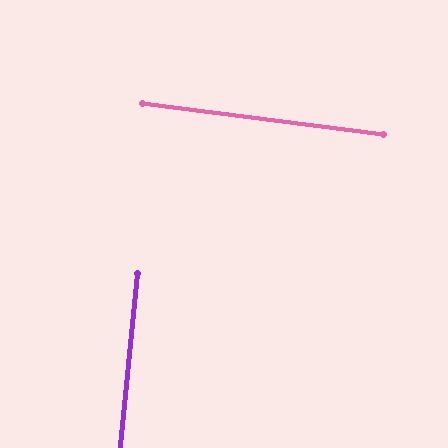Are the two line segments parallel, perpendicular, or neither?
Perpendicular — they meet at approximately 88°.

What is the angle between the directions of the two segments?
Approximately 88 degrees.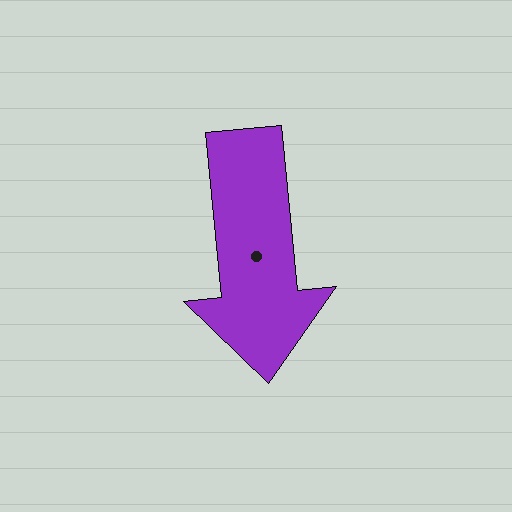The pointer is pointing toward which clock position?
Roughly 6 o'clock.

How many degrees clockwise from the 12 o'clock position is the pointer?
Approximately 174 degrees.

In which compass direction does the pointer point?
South.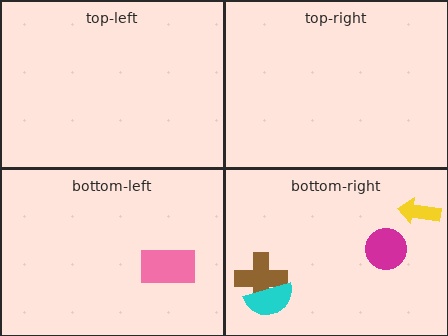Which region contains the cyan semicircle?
The bottom-right region.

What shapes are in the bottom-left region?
The pink rectangle.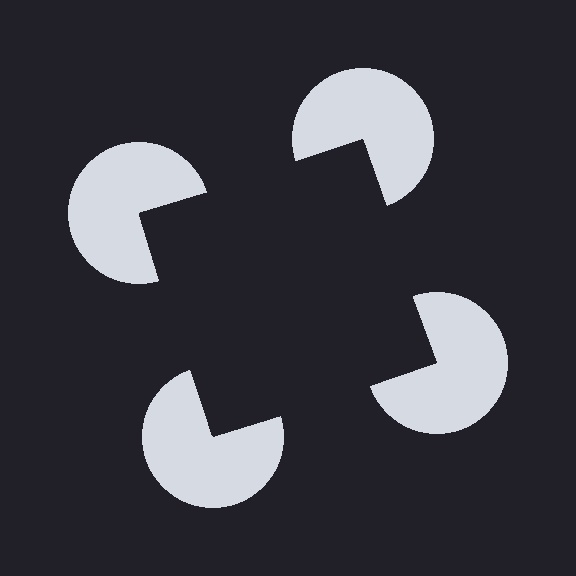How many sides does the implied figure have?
4 sides.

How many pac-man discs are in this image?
There are 4 — one at each vertex of the illusory square.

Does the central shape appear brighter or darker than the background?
It typically appears slightly darker than the background, even though no actual brightness change is drawn.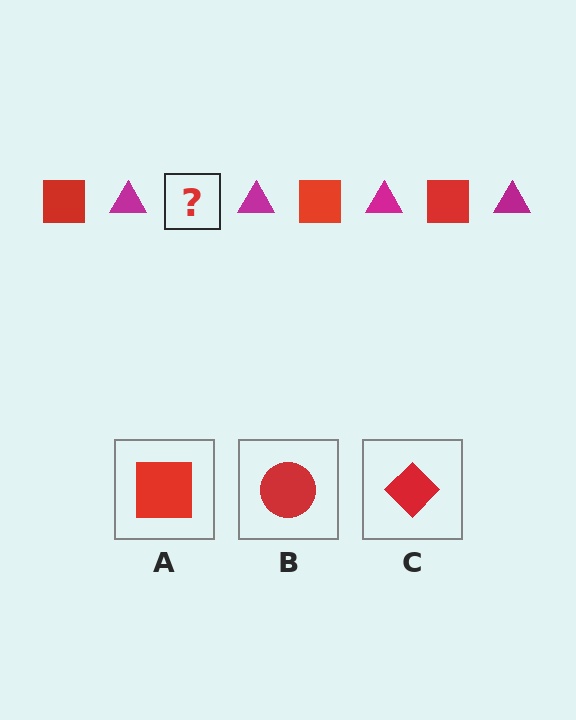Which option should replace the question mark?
Option A.